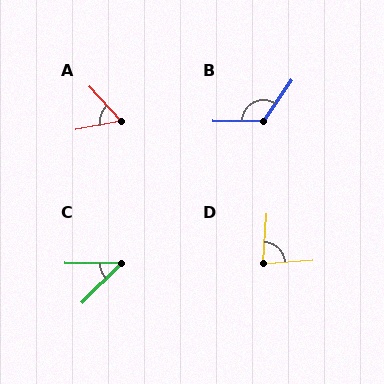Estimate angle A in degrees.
Approximately 59 degrees.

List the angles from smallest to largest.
C (45°), A (59°), D (82°), B (123°).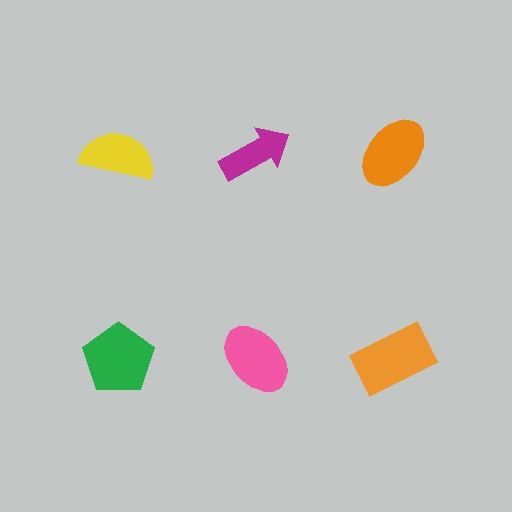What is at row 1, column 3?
An orange ellipse.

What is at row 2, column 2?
A pink ellipse.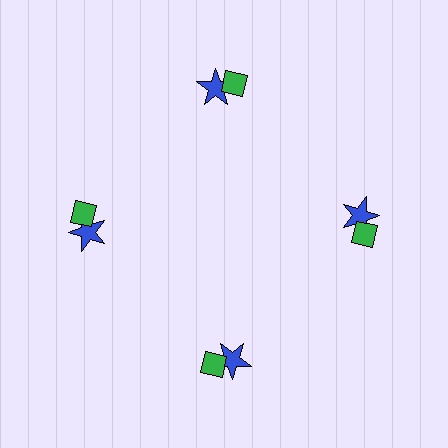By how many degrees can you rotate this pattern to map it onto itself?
The pattern maps onto itself every 90 degrees of rotation.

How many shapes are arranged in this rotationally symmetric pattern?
There are 8 shapes, arranged in 4 groups of 2.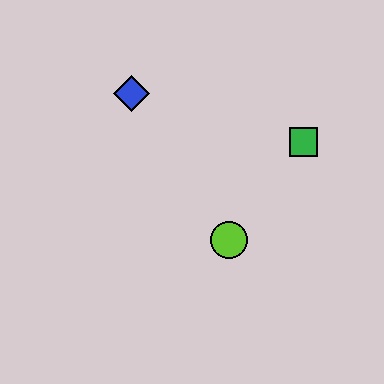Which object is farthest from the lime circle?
The blue diamond is farthest from the lime circle.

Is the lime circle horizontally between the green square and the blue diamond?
Yes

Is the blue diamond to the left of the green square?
Yes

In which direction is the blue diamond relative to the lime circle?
The blue diamond is above the lime circle.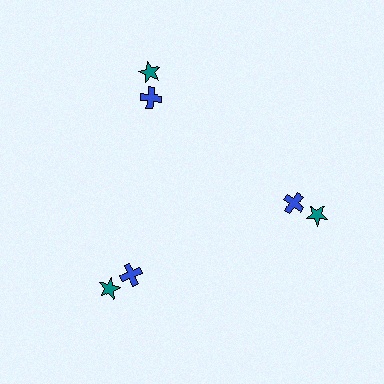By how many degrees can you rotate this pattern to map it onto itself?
The pattern maps onto itself every 120 degrees of rotation.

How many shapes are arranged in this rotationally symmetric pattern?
There are 6 shapes, arranged in 3 groups of 2.